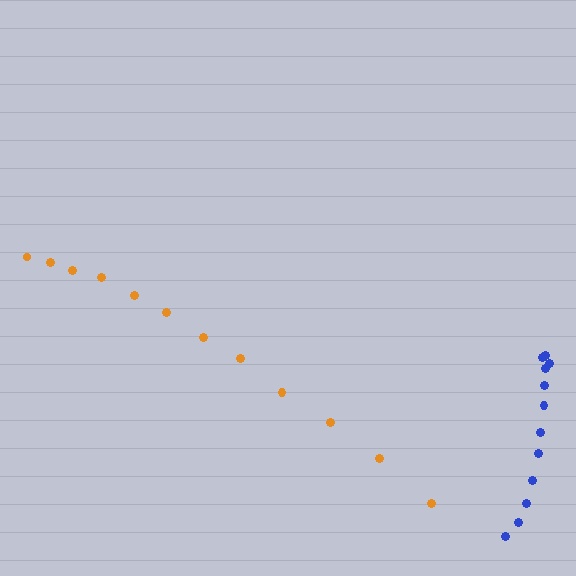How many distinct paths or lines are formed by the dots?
There are 2 distinct paths.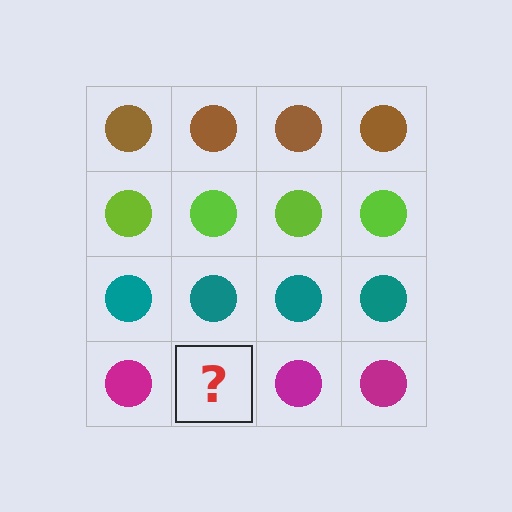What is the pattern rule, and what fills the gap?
The rule is that each row has a consistent color. The gap should be filled with a magenta circle.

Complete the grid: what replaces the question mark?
The question mark should be replaced with a magenta circle.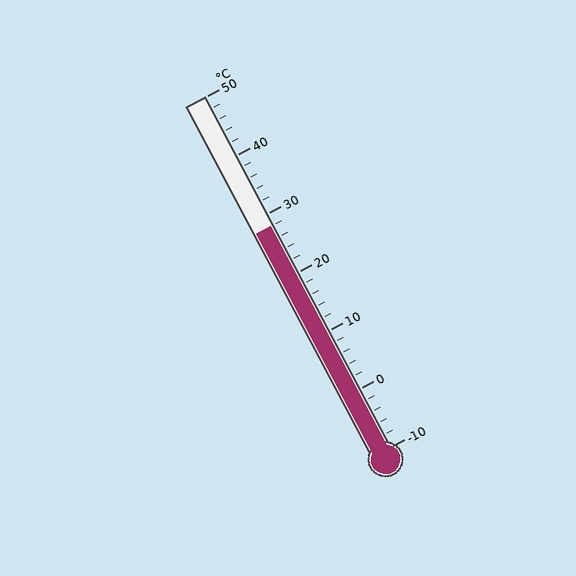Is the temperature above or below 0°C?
The temperature is above 0°C.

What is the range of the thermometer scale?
The thermometer scale ranges from -10°C to 50°C.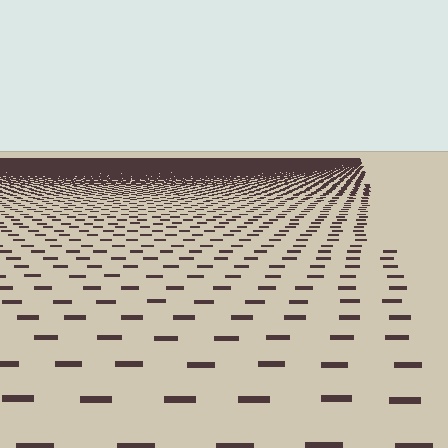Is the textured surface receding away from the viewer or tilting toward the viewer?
The surface is receding away from the viewer. Texture elements get smaller and denser toward the top.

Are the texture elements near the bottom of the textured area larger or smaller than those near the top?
Larger. Near the bottom, elements are closer to the viewer and appear at a bigger on-screen size.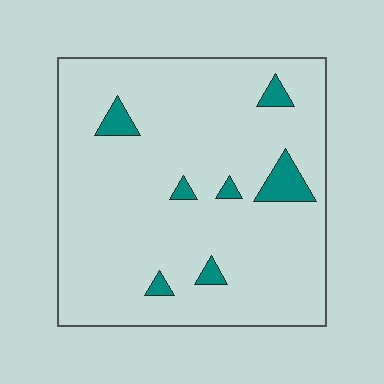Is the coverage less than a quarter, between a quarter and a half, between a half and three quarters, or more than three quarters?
Less than a quarter.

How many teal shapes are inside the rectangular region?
7.